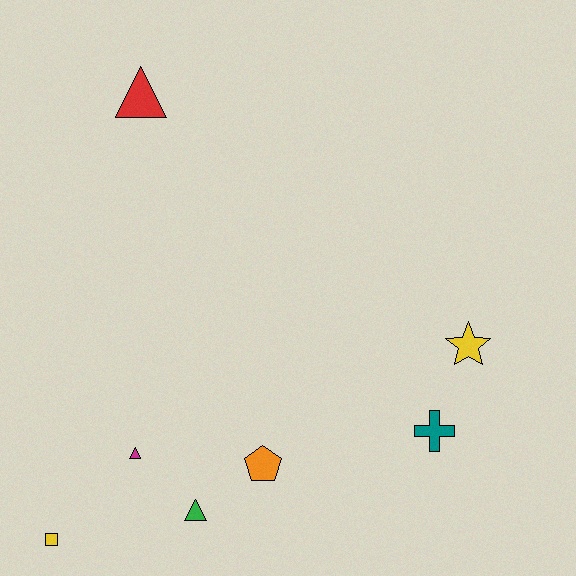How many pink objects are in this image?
There are no pink objects.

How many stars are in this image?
There is 1 star.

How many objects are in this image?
There are 7 objects.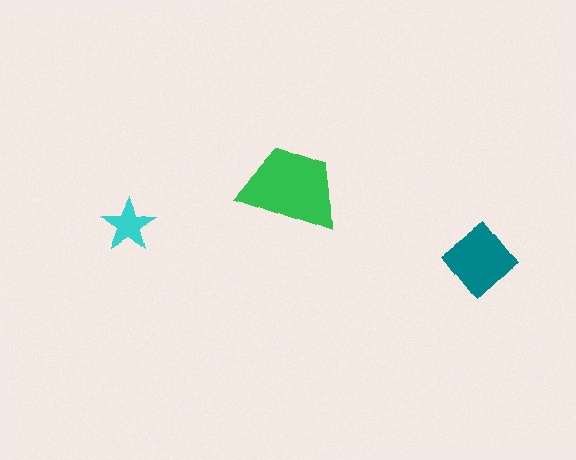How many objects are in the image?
There are 3 objects in the image.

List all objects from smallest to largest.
The cyan star, the teal diamond, the green trapezoid.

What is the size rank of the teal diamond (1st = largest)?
2nd.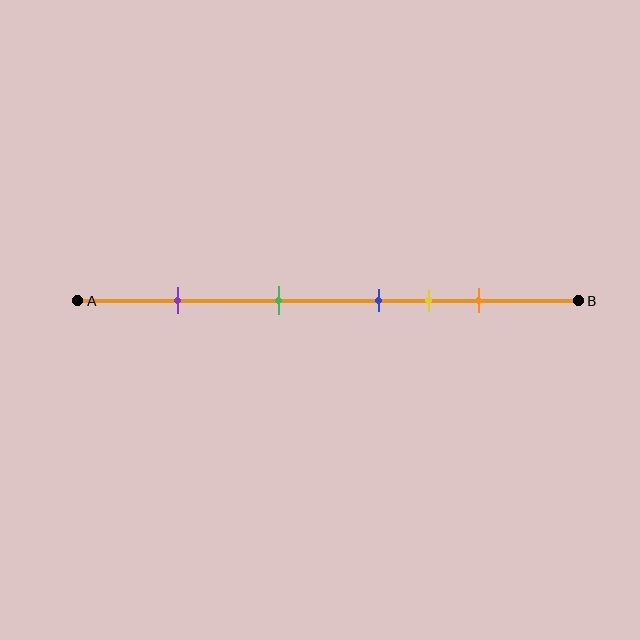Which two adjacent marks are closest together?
The blue and yellow marks are the closest adjacent pair.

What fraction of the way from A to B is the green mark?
The green mark is approximately 40% (0.4) of the way from A to B.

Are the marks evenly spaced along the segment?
No, the marks are not evenly spaced.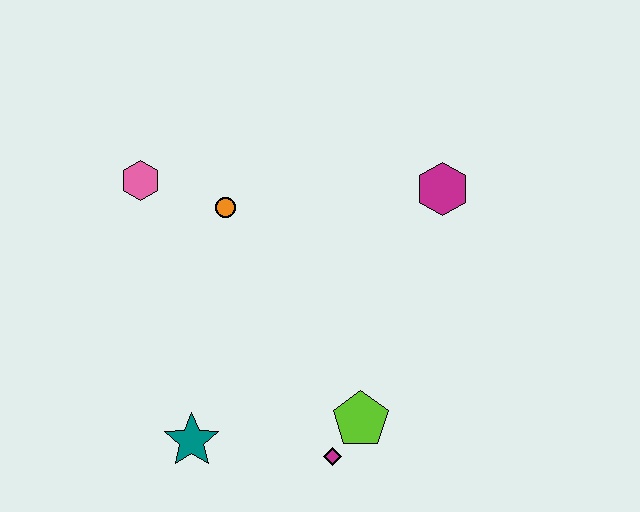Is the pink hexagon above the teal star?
Yes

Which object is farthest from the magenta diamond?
The pink hexagon is farthest from the magenta diamond.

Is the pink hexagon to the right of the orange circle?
No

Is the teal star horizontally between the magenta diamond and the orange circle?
No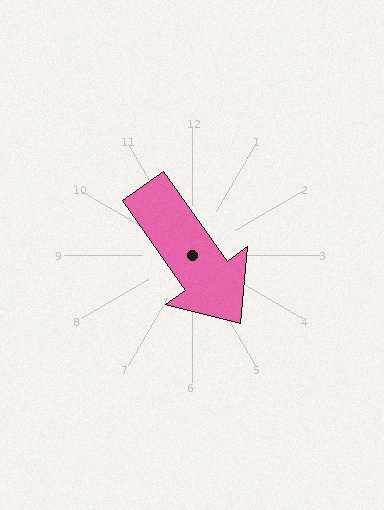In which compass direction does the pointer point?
Southeast.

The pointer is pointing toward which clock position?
Roughly 5 o'clock.